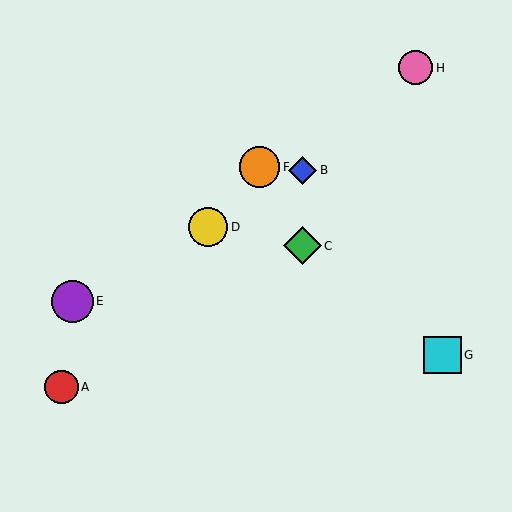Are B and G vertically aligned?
No, B is at x≈302 and G is at x≈443.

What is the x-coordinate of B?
Object B is at x≈302.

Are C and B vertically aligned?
Yes, both are at x≈302.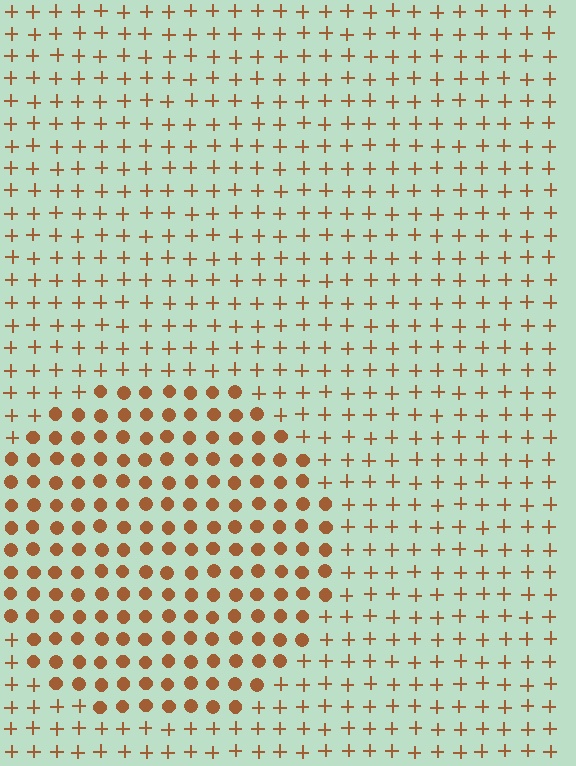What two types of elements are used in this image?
The image uses circles inside the circle region and plus signs outside it.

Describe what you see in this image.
The image is filled with small brown elements arranged in a uniform grid. A circle-shaped region contains circles, while the surrounding area contains plus signs. The boundary is defined purely by the change in element shape.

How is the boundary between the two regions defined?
The boundary is defined by a change in element shape: circles inside vs. plus signs outside. All elements share the same color and spacing.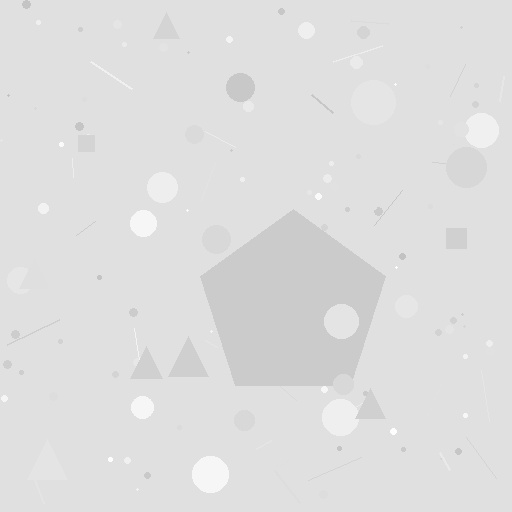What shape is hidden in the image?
A pentagon is hidden in the image.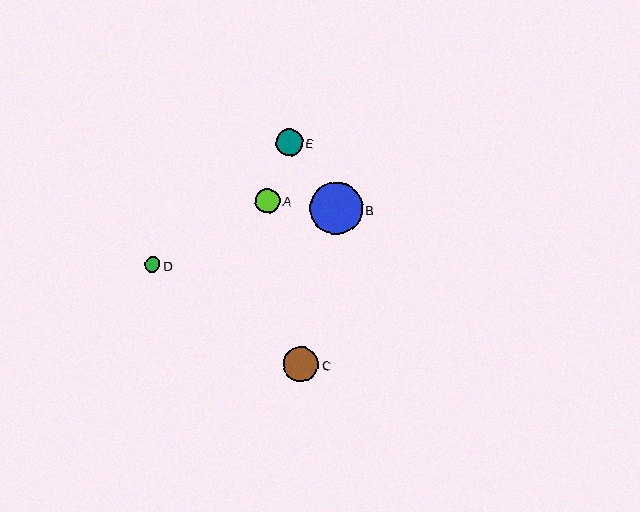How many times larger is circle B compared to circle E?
Circle B is approximately 1.9 times the size of circle E.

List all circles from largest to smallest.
From largest to smallest: B, C, E, A, D.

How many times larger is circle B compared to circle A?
Circle B is approximately 2.1 times the size of circle A.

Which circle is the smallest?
Circle D is the smallest with a size of approximately 16 pixels.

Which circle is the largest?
Circle B is the largest with a size of approximately 52 pixels.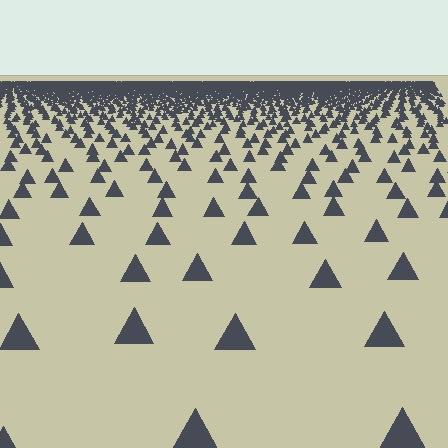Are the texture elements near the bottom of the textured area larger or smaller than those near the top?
Larger. Near the bottom, elements are closer to the viewer and appear at a bigger on-screen size.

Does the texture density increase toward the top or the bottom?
Density increases toward the top.